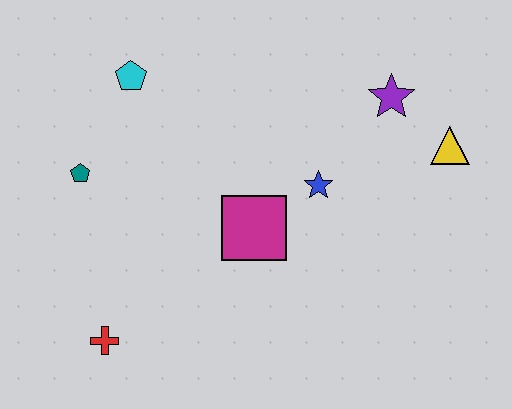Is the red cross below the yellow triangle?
Yes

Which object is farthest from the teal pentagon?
The yellow triangle is farthest from the teal pentagon.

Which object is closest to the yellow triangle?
The purple star is closest to the yellow triangle.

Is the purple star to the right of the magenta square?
Yes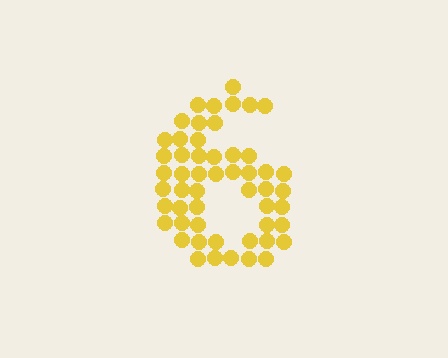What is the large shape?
The large shape is the digit 6.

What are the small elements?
The small elements are circles.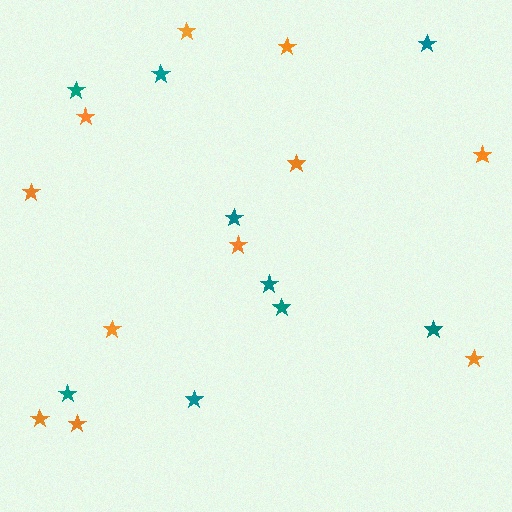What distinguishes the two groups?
There are 2 groups: one group of teal stars (9) and one group of orange stars (11).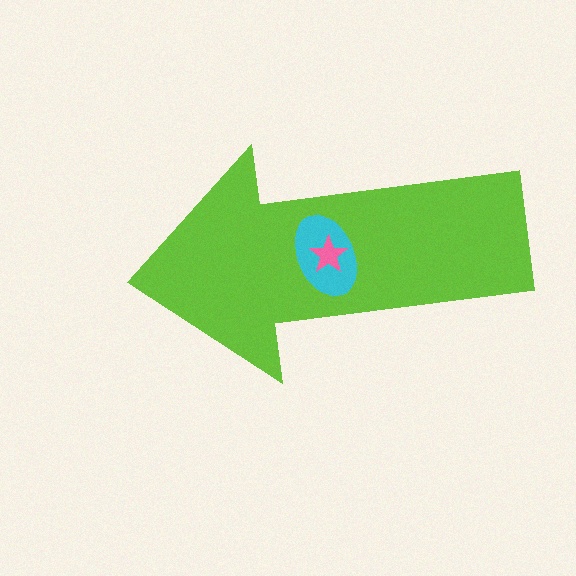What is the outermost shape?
The lime arrow.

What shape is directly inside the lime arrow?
The cyan ellipse.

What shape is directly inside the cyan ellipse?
The pink star.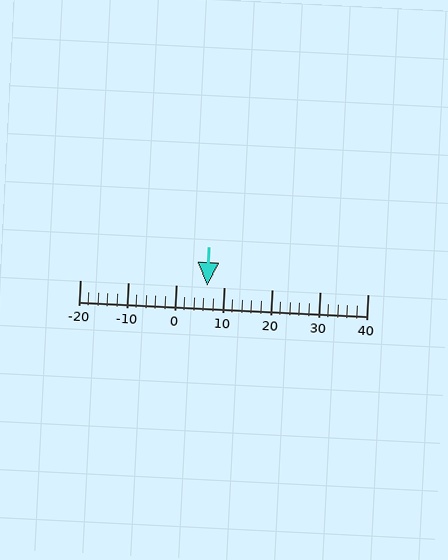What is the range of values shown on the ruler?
The ruler shows values from -20 to 40.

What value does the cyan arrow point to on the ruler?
The cyan arrow points to approximately 7.